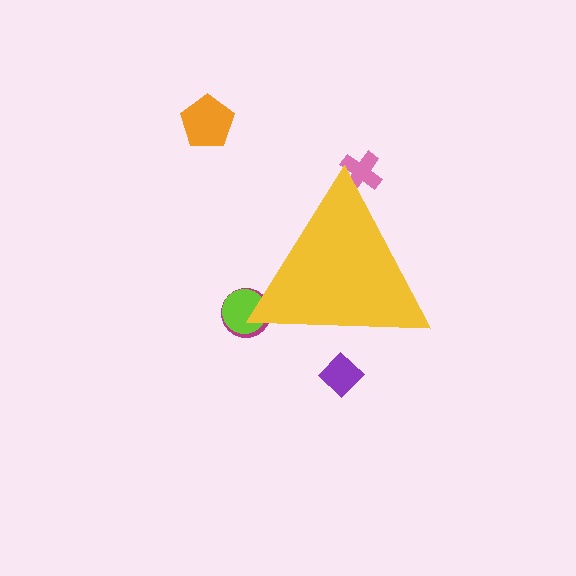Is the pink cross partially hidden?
Yes, the pink cross is partially hidden behind the yellow triangle.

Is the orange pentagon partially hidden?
No, the orange pentagon is fully visible.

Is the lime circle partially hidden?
Yes, the lime circle is partially hidden behind the yellow triangle.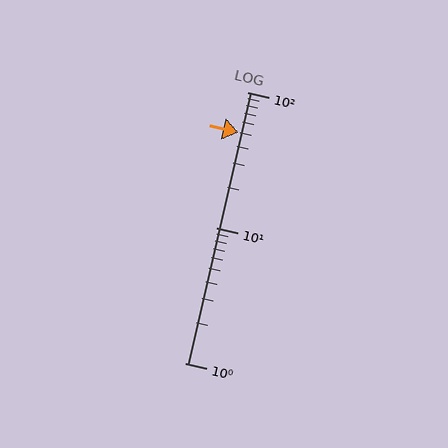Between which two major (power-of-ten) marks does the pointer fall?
The pointer is between 10 and 100.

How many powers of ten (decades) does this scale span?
The scale spans 2 decades, from 1 to 100.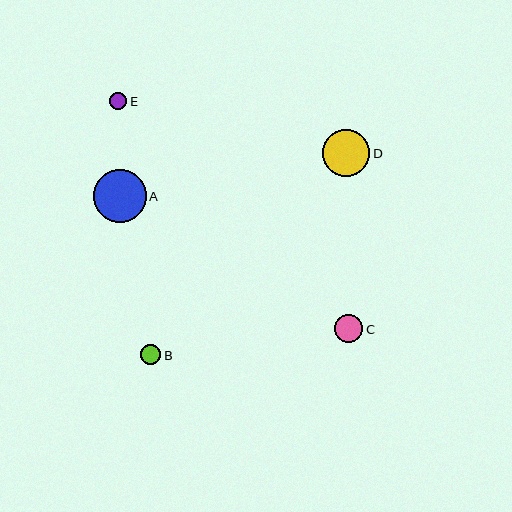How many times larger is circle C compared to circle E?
Circle C is approximately 1.7 times the size of circle E.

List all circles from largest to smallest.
From largest to smallest: A, D, C, B, E.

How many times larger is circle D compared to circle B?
Circle D is approximately 2.4 times the size of circle B.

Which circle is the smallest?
Circle E is the smallest with a size of approximately 17 pixels.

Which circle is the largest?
Circle A is the largest with a size of approximately 53 pixels.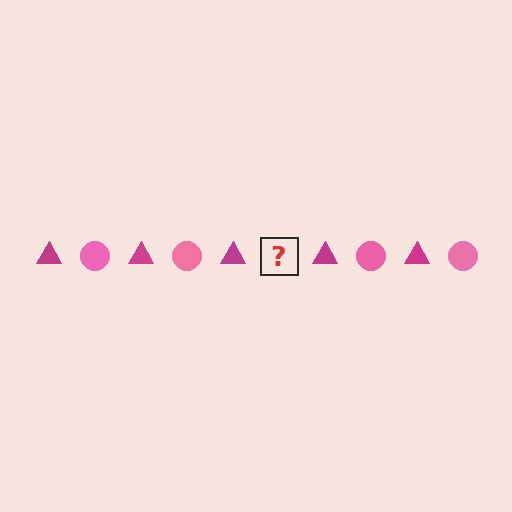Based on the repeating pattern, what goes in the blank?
The blank should be a pink circle.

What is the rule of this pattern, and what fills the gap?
The rule is that the pattern alternates between magenta triangle and pink circle. The gap should be filled with a pink circle.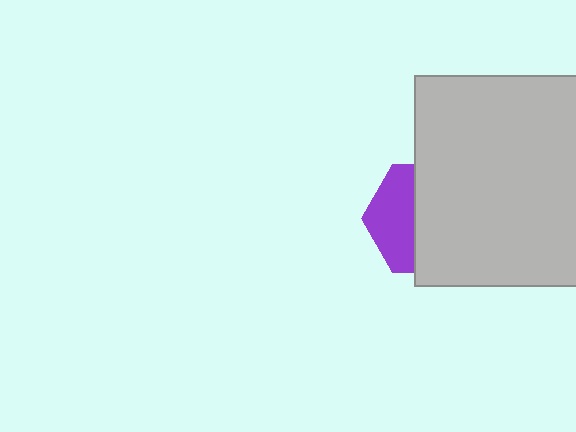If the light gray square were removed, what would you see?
You would see the complete purple hexagon.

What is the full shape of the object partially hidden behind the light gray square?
The partially hidden object is a purple hexagon.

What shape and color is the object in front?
The object in front is a light gray square.